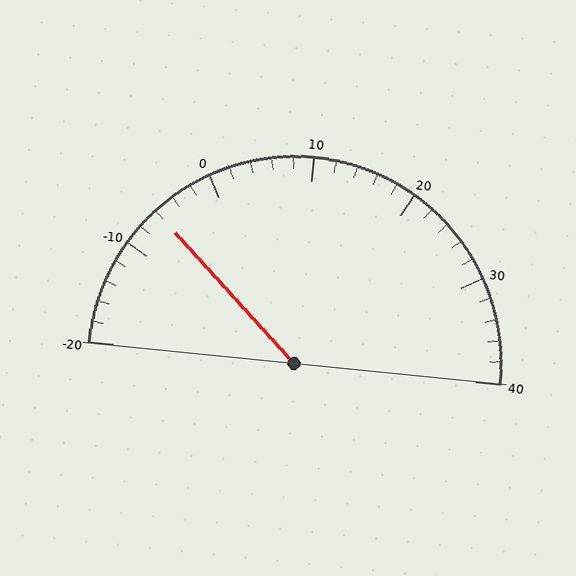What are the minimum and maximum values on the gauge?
The gauge ranges from -20 to 40.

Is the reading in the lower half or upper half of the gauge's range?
The reading is in the lower half of the range (-20 to 40).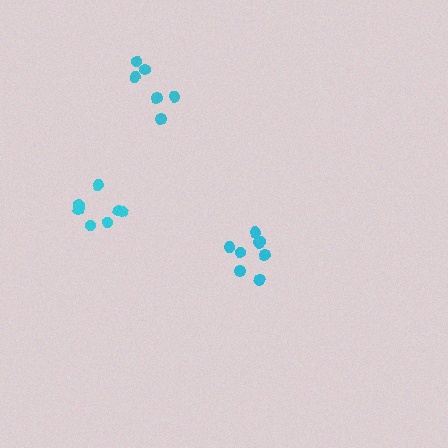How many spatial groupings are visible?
There are 3 spatial groupings.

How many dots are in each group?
Group 1: 8 dots, Group 2: 6 dots, Group 3: 7 dots (21 total).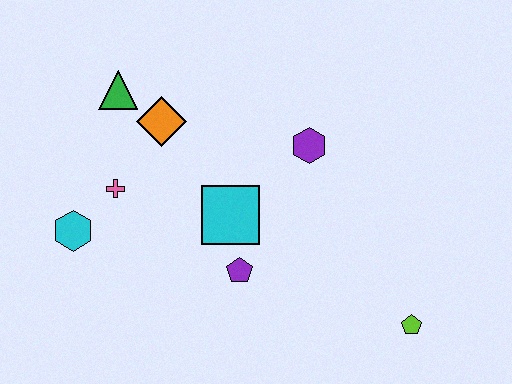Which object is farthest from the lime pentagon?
The green triangle is farthest from the lime pentagon.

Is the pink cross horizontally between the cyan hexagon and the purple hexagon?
Yes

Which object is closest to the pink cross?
The cyan hexagon is closest to the pink cross.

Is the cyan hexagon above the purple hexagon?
No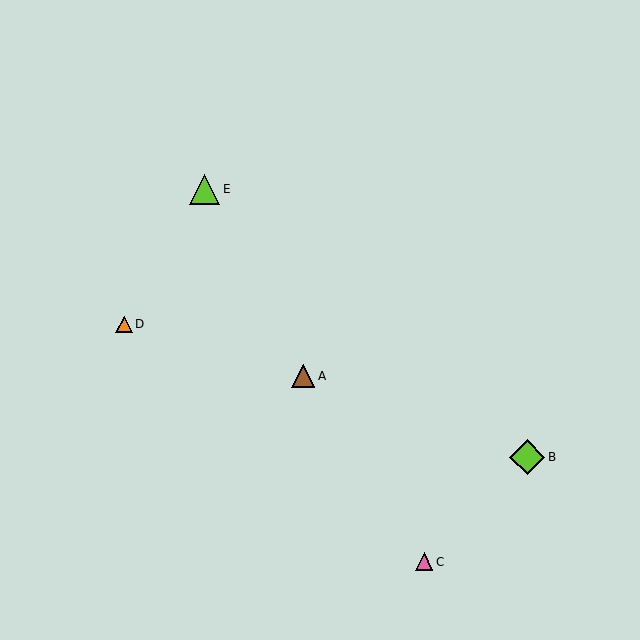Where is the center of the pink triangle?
The center of the pink triangle is at (424, 562).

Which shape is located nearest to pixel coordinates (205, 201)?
The lime triangle (labeled E) at (205, 189) is nearest to that location.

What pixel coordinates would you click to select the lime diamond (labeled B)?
Click at (527, 457) to select the lime diamond B.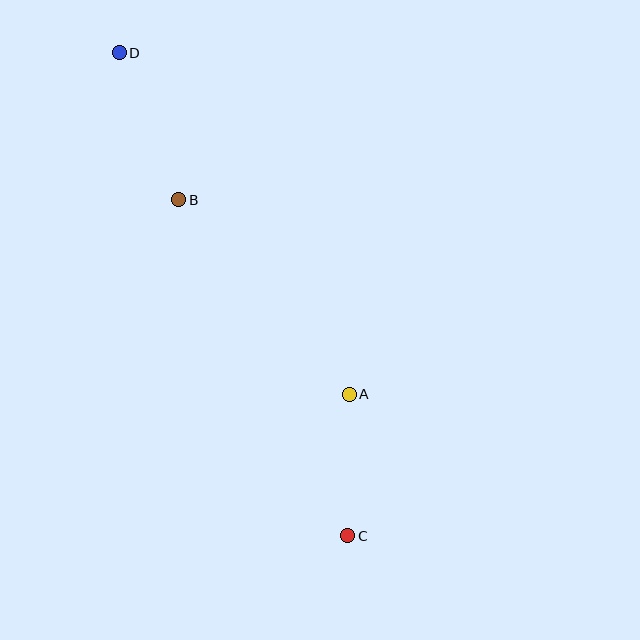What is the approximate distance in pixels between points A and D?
The distance between A and D is approximately 412 pixels.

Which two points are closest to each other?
Points A and C are closest to each other.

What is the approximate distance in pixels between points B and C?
The distance between B and C is approximately 376 pixels.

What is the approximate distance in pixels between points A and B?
The distance between A and B is approximately 259 pixels.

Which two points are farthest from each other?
Points C and D are farthest from each other.